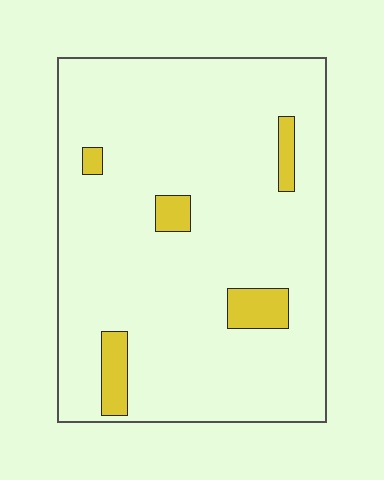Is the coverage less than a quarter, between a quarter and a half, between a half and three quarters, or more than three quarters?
Less than a quarter.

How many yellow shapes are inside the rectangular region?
5.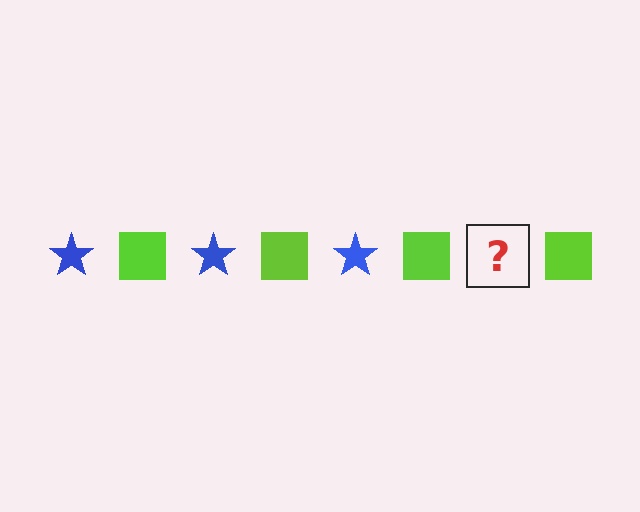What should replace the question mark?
The question mark should be replaced with a blue star.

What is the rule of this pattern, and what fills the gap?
The rule is that the pattern alternates between blue star and lime square. The gap should be filled with a blue star.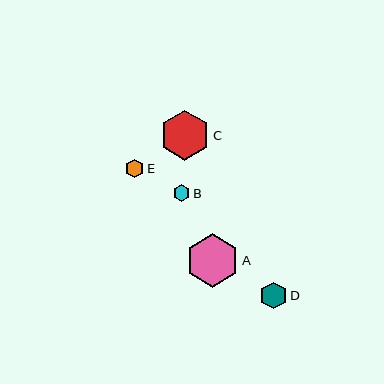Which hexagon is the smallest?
Hexagon B is the smallest with a size of approximately 16 pixels.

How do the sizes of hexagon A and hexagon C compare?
Hexagon A and hexagon C are approximately the same size.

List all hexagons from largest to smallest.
From largest to smallest: A, C, D, E, B.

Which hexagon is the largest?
Hexagon A is the largest with a size of approximately 53 pixels.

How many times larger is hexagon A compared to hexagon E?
Hexagon A is approximately 2.9 times the size of hexagon E.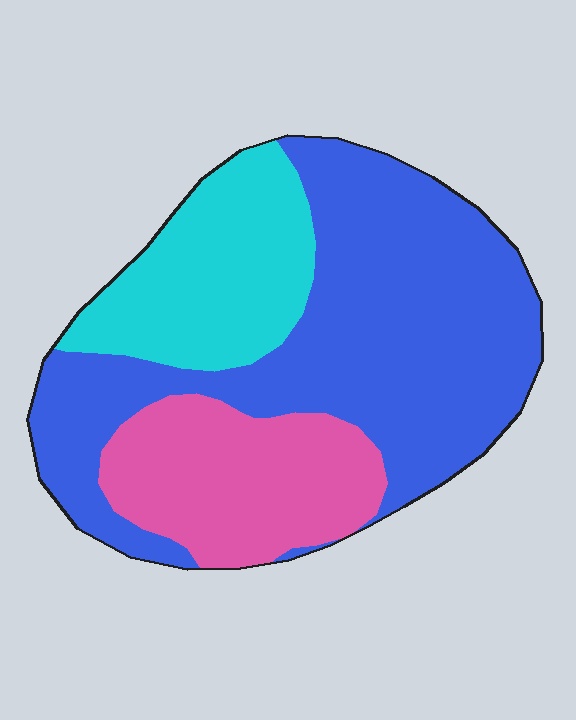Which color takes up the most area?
Blue, at roughly 55%.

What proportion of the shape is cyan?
Cyan takes up about one fifth (1/5) of the shape.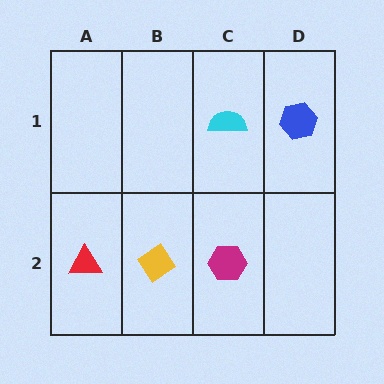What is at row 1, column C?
A cyan semicircle.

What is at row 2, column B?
A yellow diamond.